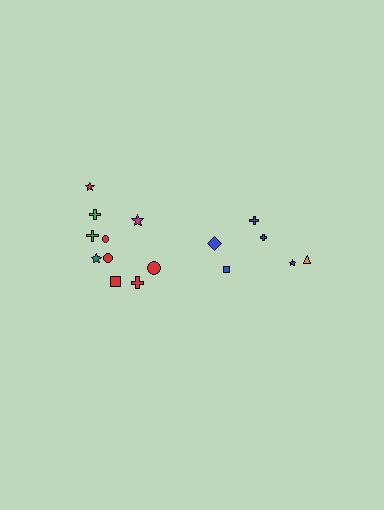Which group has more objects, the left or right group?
The left group.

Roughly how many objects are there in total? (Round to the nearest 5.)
Roughly 15 objects in total.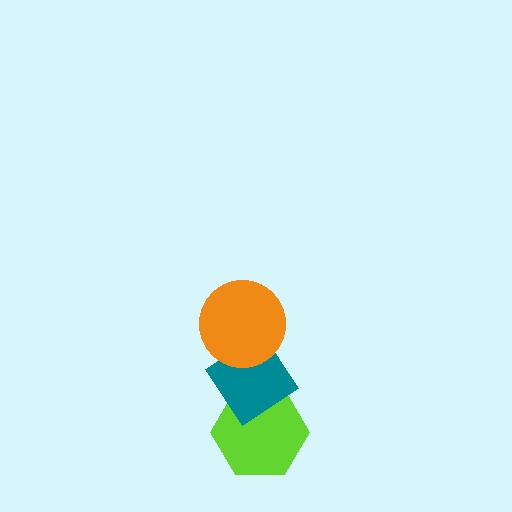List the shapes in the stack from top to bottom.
From top to bottom: the orange circle, the teal diamond, the lime hexagon.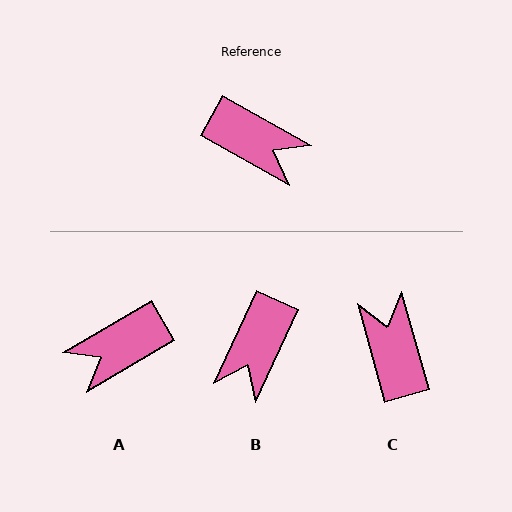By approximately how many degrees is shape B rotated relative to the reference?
Approximately 86 degrees clockwise.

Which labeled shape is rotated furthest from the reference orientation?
C, about 135 degrees away.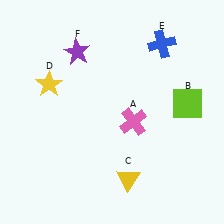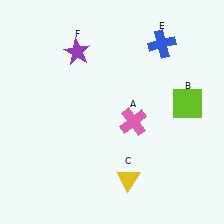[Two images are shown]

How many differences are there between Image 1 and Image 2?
There is 1 difference between the two images.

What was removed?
The yellow star (D) was removed in Image 2.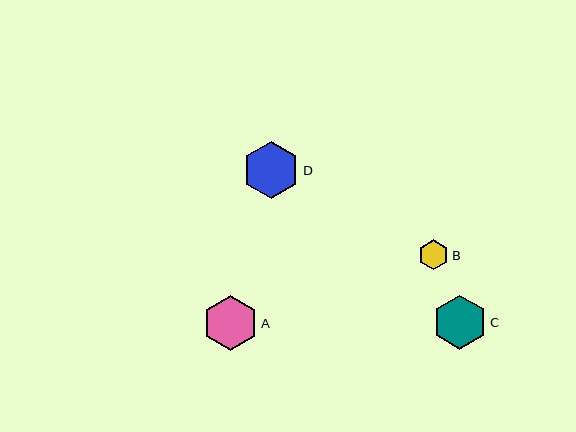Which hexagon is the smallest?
Hexagon B is the smallest with a size of approximately 30 pixels.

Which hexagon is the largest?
Hexagon D is the largest with a size of approximately 57 pixels.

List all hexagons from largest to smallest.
From largest to smallest: D, A, C, B.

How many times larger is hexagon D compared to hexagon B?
Hexagon D is approximately 1.9 times the size of hexagon B.